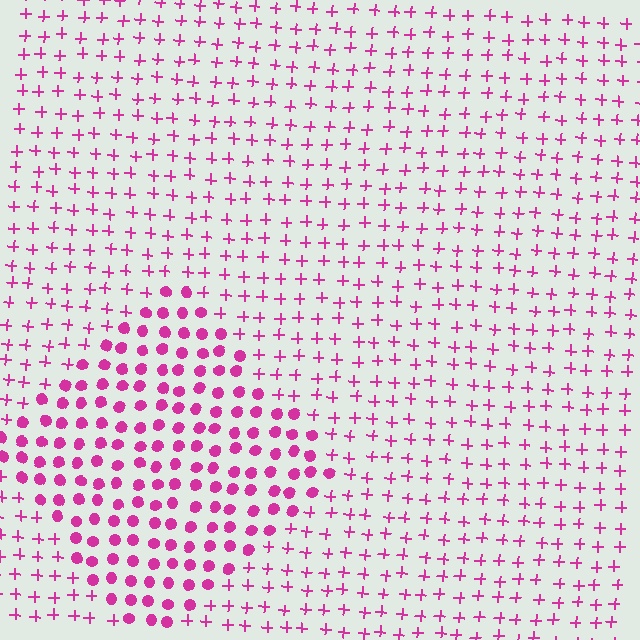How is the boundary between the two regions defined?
The boundary is defined by a change in element shape: circles inside vs. plus signs outside. All elements share the same color and spacing.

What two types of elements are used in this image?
The image uses circles inside the diamond region and plus signs outside it.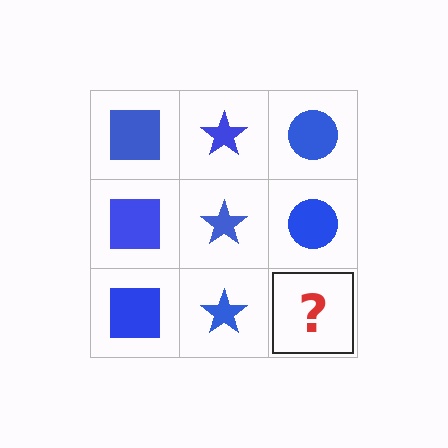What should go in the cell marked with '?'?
The missing cell should contain a blue circle.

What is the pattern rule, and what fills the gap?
The rule is that each column has a consistent shape. The gap should be filled with a blue circle.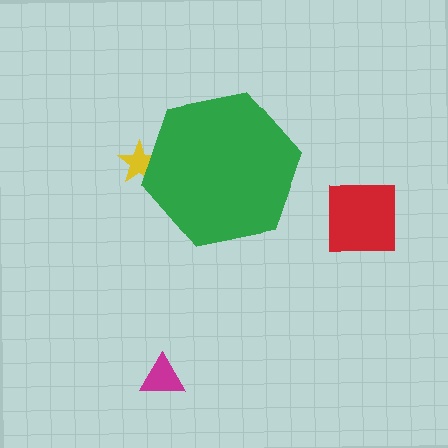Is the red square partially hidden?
No, the red square is fully visible.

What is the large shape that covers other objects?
A green hexagon.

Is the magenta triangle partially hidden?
No, the magenta triangle is fully visible.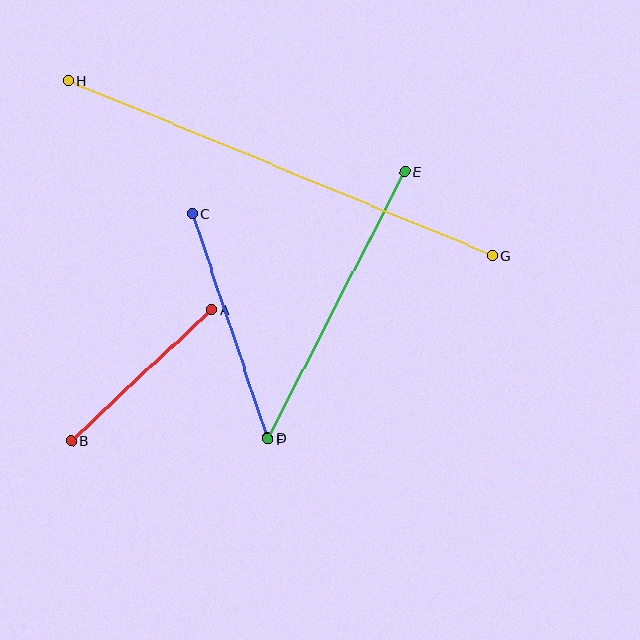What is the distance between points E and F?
The distance is approximately 301 pixels.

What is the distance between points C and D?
The distance is approximately 237 pixels.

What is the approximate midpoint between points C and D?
The midpoint is at approximately (230, 326) pixels.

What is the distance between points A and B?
The distance is approximately 192 pixels.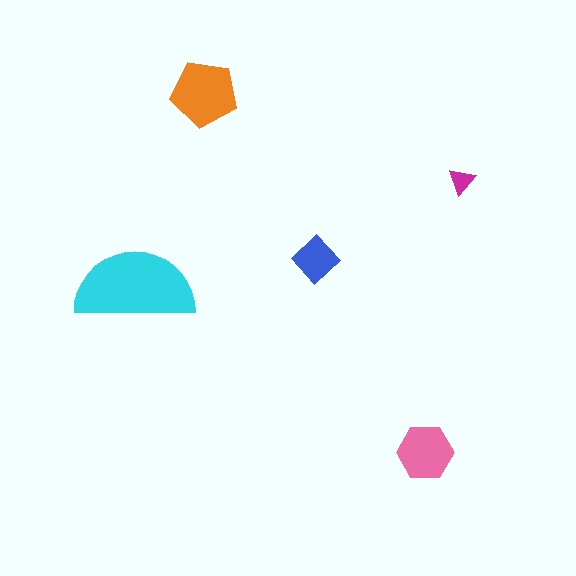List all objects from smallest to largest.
The magenta triangle, the blue diamond, the pink hexagon, the orange pentagon, the cyan semicircle.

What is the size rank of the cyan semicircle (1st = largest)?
1st.